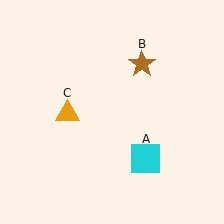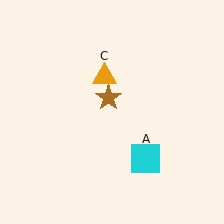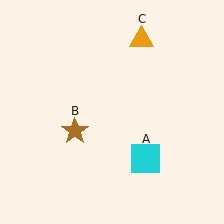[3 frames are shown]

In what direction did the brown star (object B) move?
The brown star (object B) moved down and to the left.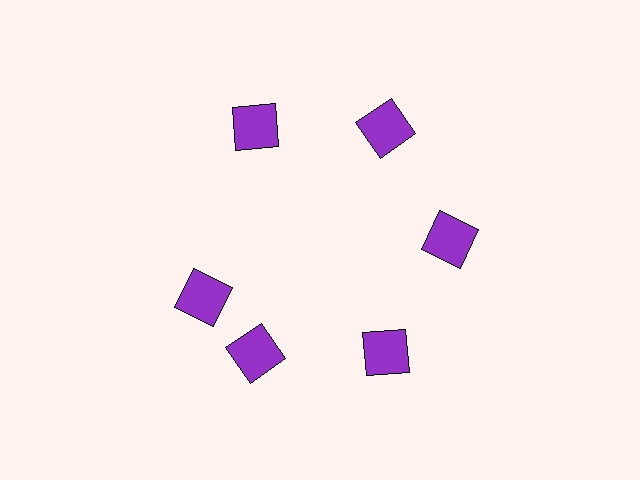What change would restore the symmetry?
The symmetry would be restored by rotating it back into even spacing with its neighbors so that all 6 squares sit at equal angles and equal distance from the center.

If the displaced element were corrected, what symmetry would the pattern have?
It would have 6-fold rotational symmetry — the pattern would map onto itself every 60 degrees.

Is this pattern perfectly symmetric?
No. The 6 purple squares are arranged in a ring, but one element near the 9 o'clock position is rotated out of alignment along the ring, breaking the 6-fold rotational symmetry.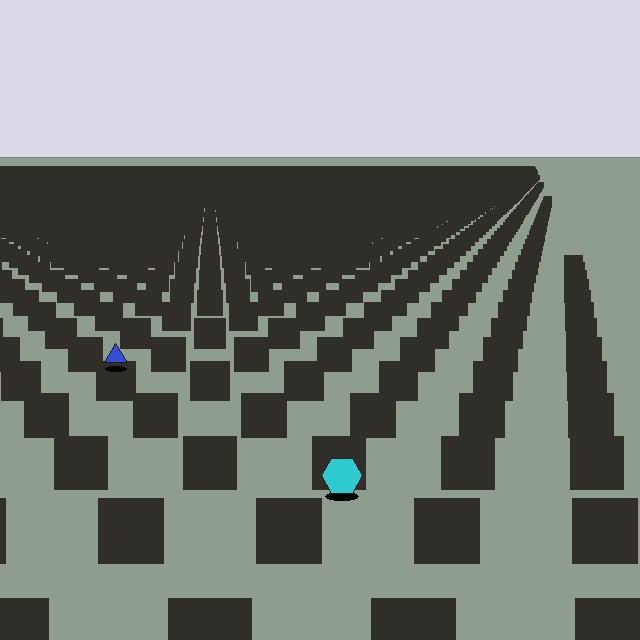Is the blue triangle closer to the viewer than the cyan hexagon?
No. The cyan hexagon is closer — you can tell from the texture gradient: the ground texture is coarser near it.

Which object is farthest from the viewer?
The blue triangle is farthest from the viewer. It appears smaller and the ground texture around it is denser.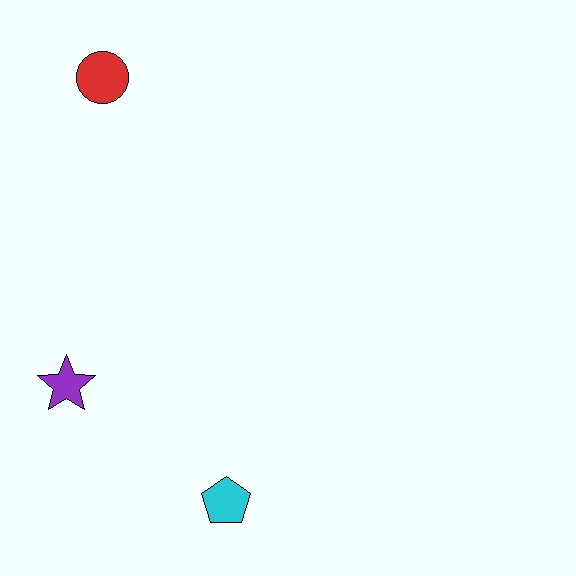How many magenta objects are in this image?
There are no magenta objects.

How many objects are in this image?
There are 3 objects.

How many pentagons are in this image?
There is 1 pentagon.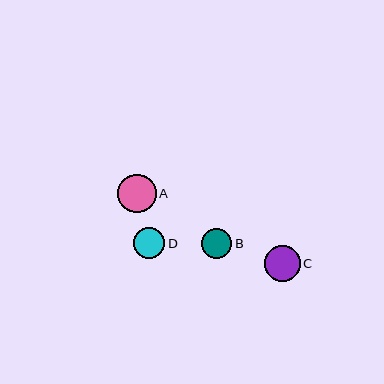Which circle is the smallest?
Circle B is the smallest with a size of approximately 30 pixels.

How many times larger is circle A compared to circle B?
Circle A is approximately 1.3 times the size of circle B.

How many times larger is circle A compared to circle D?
Circle A is approximately 1.2 times the size of circle D.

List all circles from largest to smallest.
From largest to smallest: A, C, D, B.